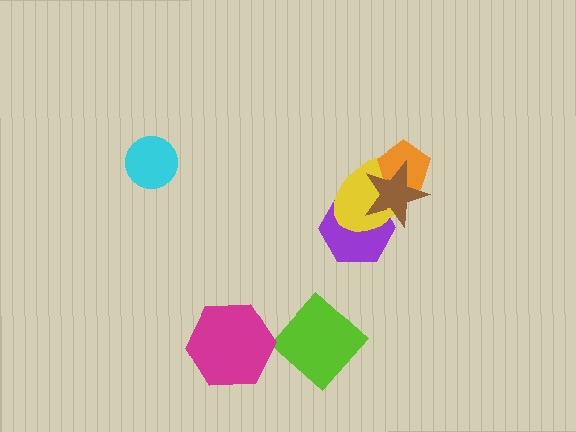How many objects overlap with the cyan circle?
0 objects overlap with the cyan circle.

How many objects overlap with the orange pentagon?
2 objects overlap with the orange pentagon.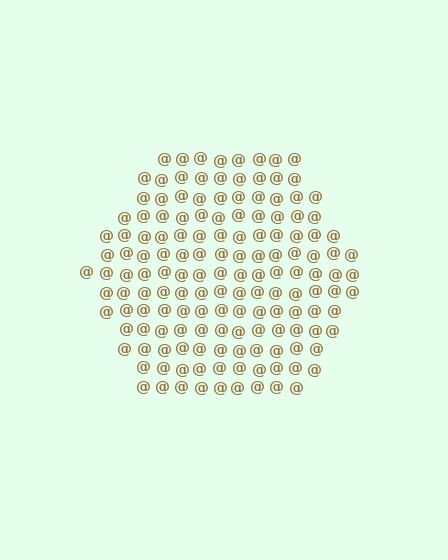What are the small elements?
The small elements are at signs.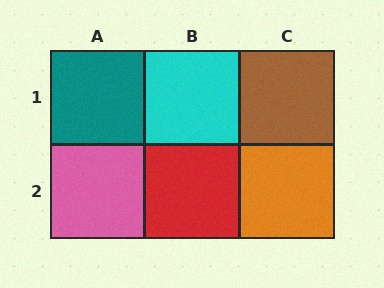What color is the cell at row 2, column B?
Red.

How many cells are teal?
1 cell is teal.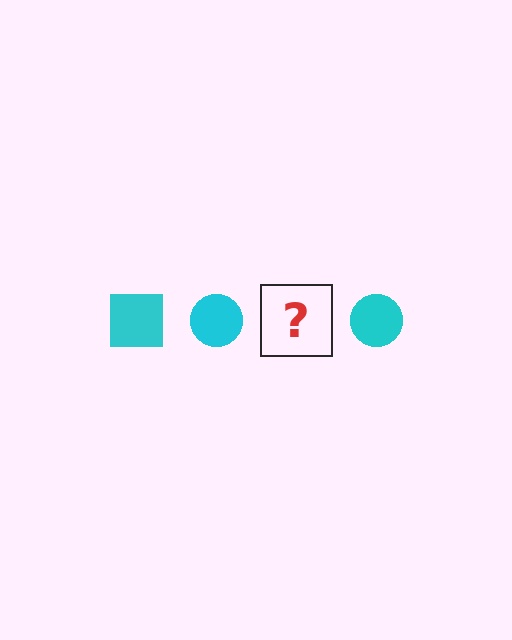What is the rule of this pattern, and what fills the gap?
The rule is that the pattern cycles through square, circle shapes in cyan. The gap should be filled with a cyan square.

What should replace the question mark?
The question mark should be replaced with a cyan square.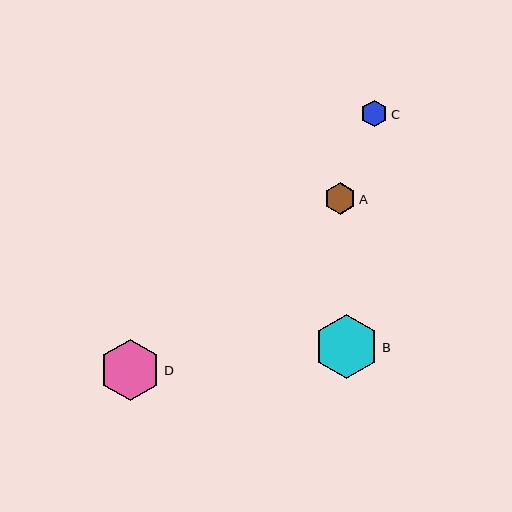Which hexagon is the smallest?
Hexagon C is the smallest with a size of approximately 27 pixels.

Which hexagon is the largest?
Hexagon B is the largest with a size of approximately 64 pixels.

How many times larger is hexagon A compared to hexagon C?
Hexagon A is approximately 1.2 times the size of hexagon C.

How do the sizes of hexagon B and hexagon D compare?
Hexagon B and hexagon D are approximately the same size.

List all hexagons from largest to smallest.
From largest to smallest: B, D, A, C.